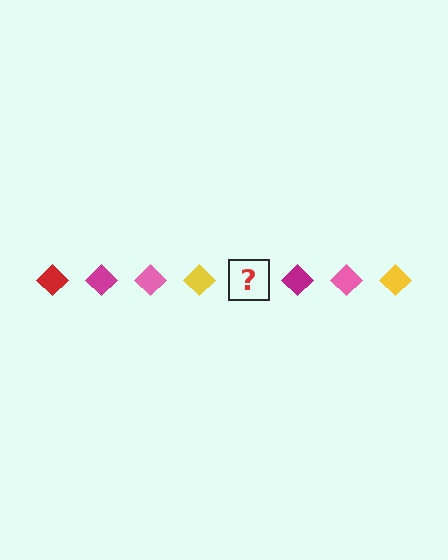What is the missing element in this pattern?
The missing element is a red diamond.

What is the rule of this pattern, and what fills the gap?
The rule is that the pattern cycles through red, magenta, pink, yellow diamonds. The gap should be filled with a red diamond.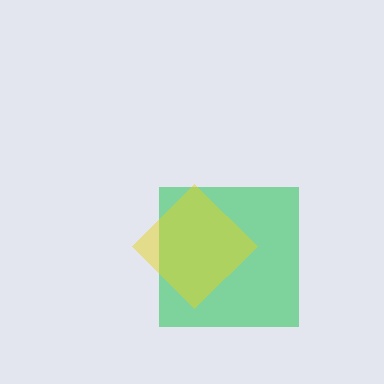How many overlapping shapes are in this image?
There are 2 overlapping shapes in the image.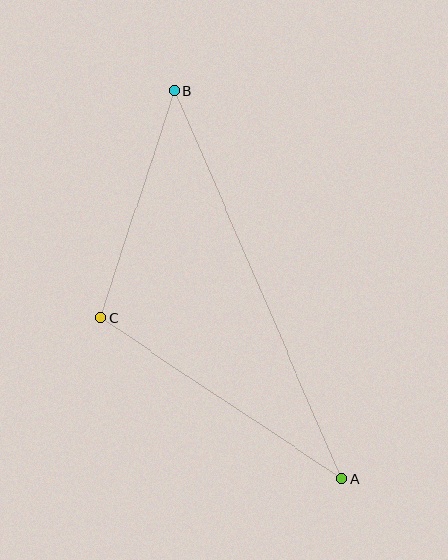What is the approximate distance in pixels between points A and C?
The distance between A and C is approximately 290 pixels.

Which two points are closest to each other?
Points B and C are closest to each other.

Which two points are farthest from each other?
Points A and B are farthest from each other.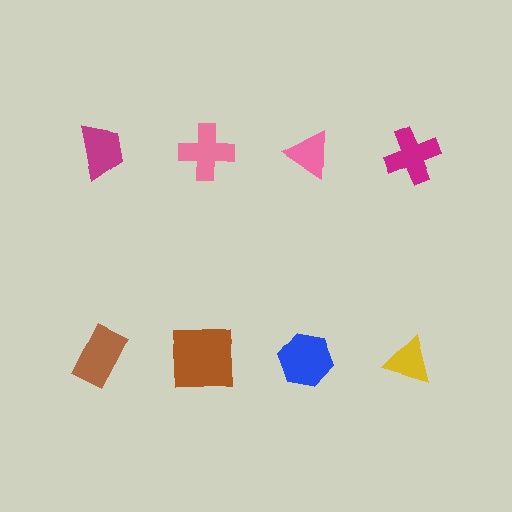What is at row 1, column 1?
A magenta trapezoid.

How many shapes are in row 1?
4 shapes.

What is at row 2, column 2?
A brown square.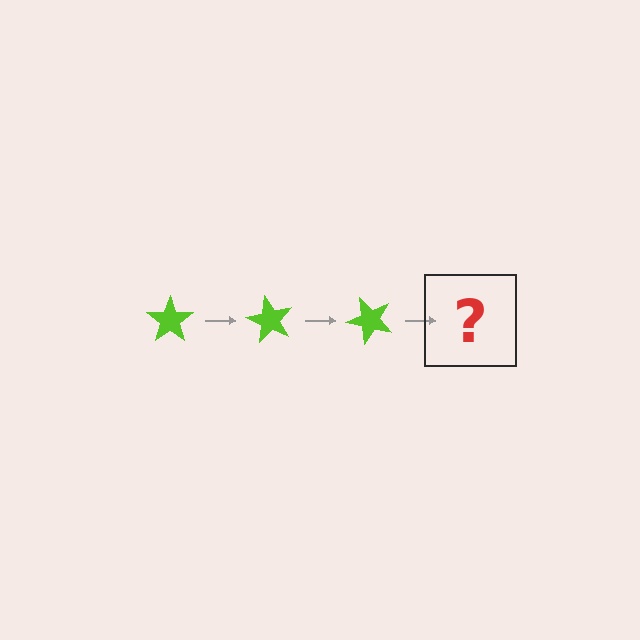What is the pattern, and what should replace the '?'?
The pattern is that the star rotates 60 degrees each step. The '?' should be a lime star rotated 180 degrees.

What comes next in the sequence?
The next element should be a lime star rotated 180 degrees.